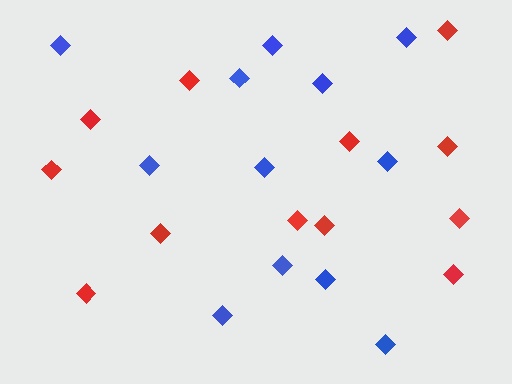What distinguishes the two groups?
There are 2 groups: one group of blue diamonds (12) and one group of red diamonds (12).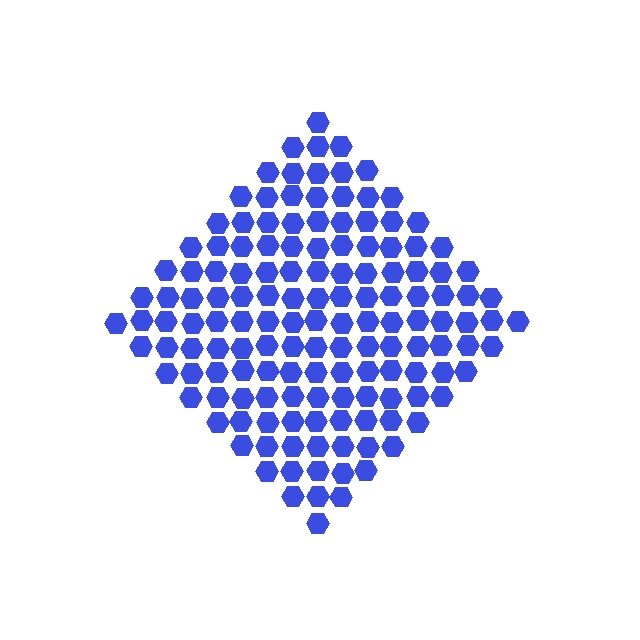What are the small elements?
The small elements are hexagons.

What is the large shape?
The large shape is a diamond.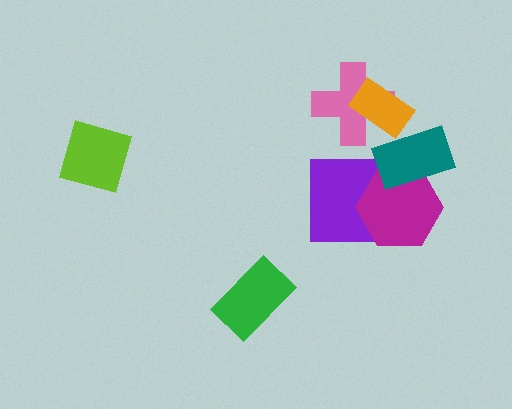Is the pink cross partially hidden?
Yes, it is partially covered by another shape.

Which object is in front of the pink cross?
The orange rectangle is in front of the pink cross.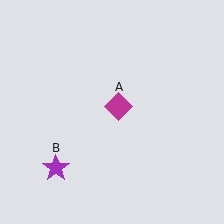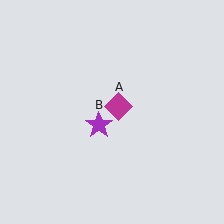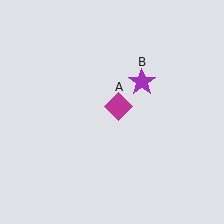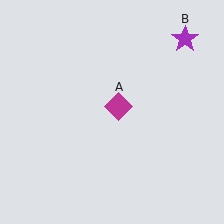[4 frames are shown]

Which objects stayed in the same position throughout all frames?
Magenta diamond (object A) remained stationary.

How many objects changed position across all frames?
1 object changed position: purple star (object B).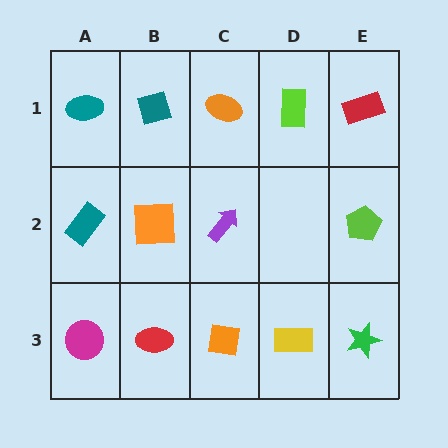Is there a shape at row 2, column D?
No, that cell is empty.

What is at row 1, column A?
A teal ellipse.